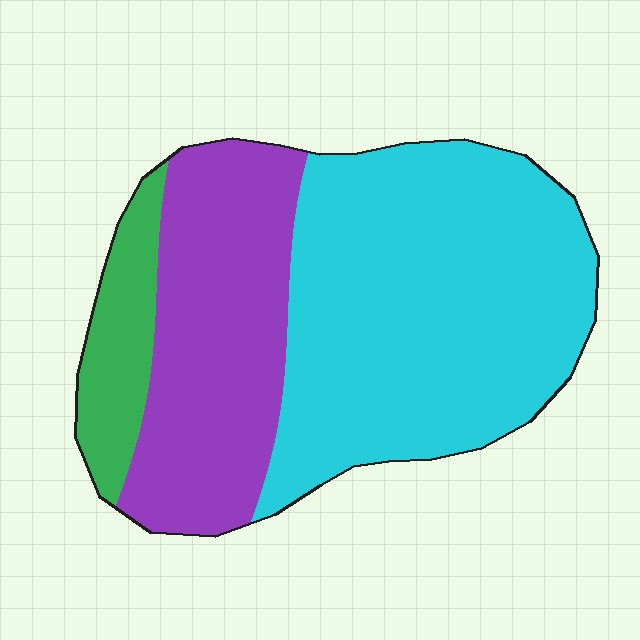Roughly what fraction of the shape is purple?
Purple takes up about one third (1/3) of the shape.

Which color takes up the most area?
Cyan, at roughly 55%.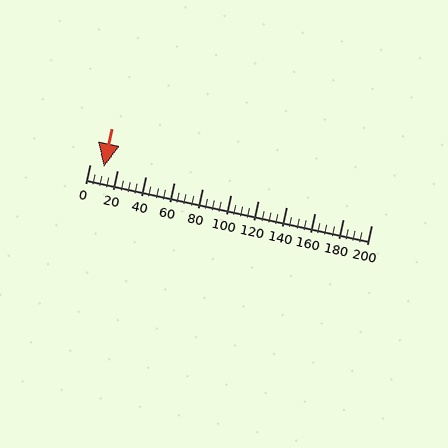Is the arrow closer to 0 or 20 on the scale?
The arrow is closer to 20.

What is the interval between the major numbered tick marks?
The major tick marks are spaced 20 units apart.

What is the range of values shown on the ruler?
The ruler shows values from 0 to 200.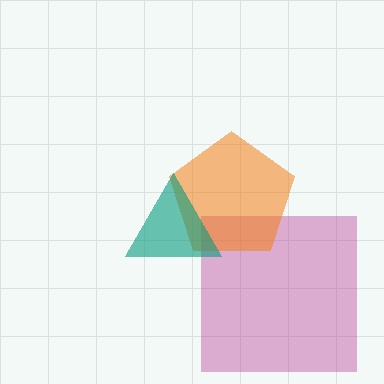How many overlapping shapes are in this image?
There are 3 overlapping shapes in the image.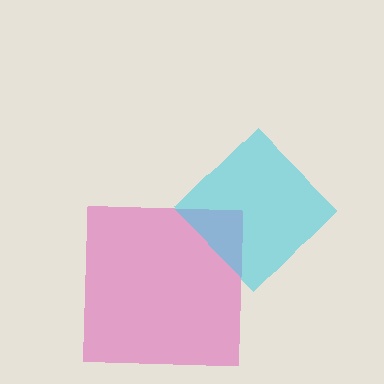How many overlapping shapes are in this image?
There are 2 overlapping shapes in the image.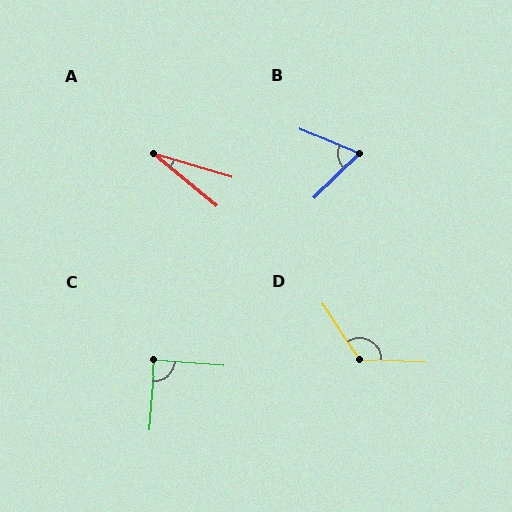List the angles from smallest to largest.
A (24°), B (67°), C (90°), D (126°).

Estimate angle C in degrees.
Approximately 90 degrees.